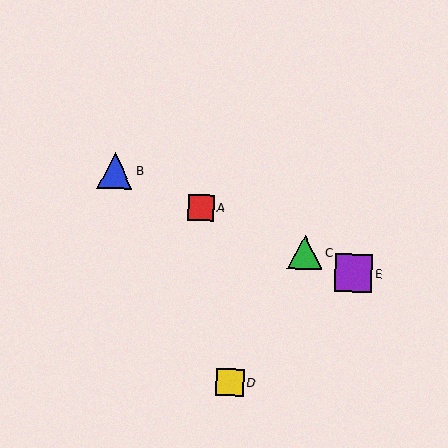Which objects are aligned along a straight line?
Objects A, B, C, E are aligned along a straight line.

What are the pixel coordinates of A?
Object A is at (201, 208).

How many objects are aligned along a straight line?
4 objects (A, B, C, E) are aligned along a straight line.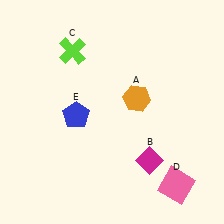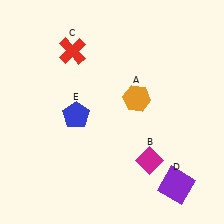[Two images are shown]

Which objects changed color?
C changed from lime to red. D changed from pink to purple.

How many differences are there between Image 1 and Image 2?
There are 2 differences between the two images.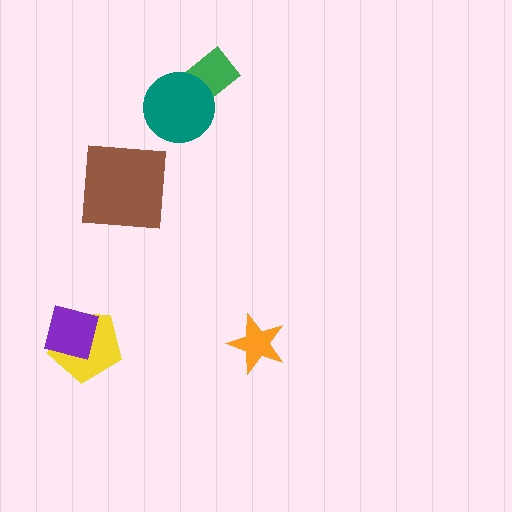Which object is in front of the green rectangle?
The teal circle is in front of the green rectangle.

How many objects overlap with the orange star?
0 objects overlap with the orange star.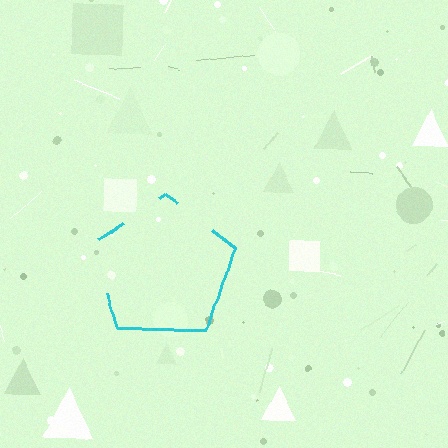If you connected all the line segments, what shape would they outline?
They would outline a pentagon.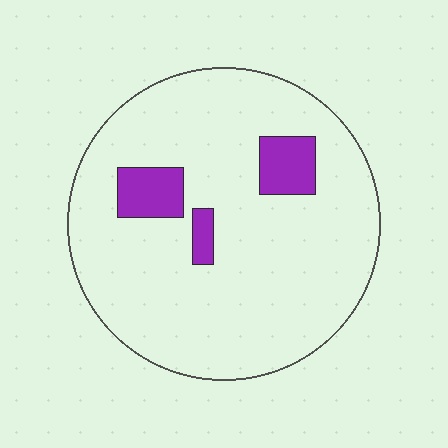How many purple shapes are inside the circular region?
3.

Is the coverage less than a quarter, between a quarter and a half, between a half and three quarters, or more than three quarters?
Less than a quarter.